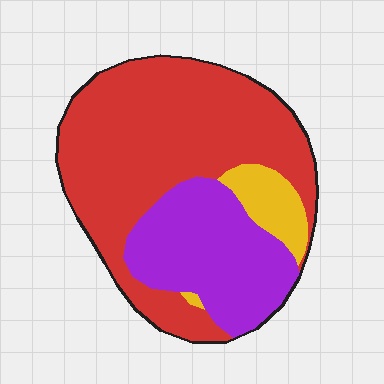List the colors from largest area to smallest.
From largest to smallest: red, purple, yellow.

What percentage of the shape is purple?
Purple takes up about one third (1/3) of the shape.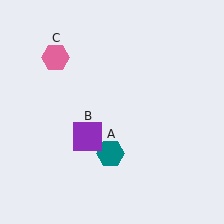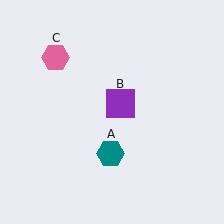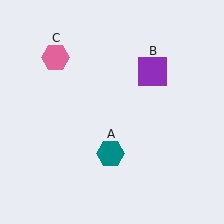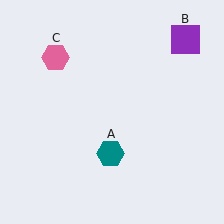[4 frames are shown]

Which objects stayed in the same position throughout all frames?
Teal hexagon (object A) and pink hexagon (object C) remained stationary.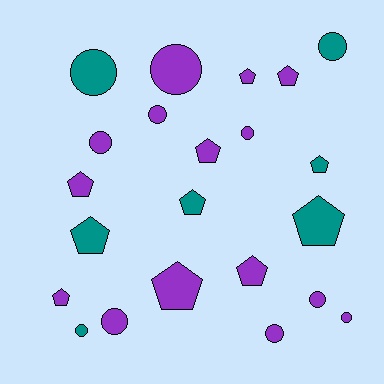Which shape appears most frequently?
Circle, with 11 objects.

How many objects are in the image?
There are 22 objects.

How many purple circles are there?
There are 8 purple circles.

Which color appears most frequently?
Purple, with 15 objects.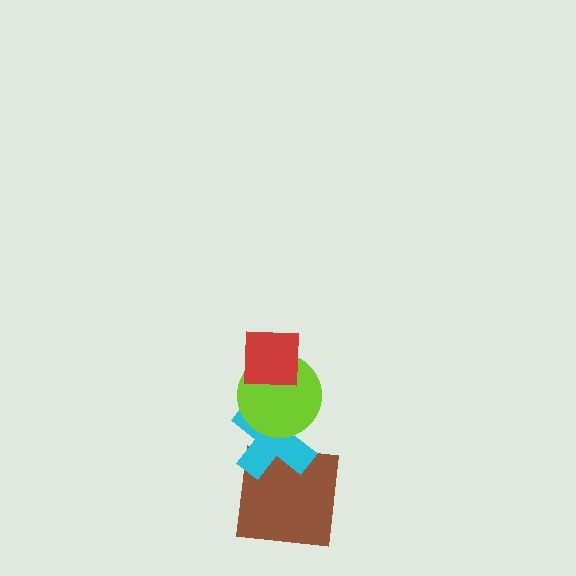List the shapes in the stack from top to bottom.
From top to bottom: the red square, the lime circle, the cyan cross, the brown square.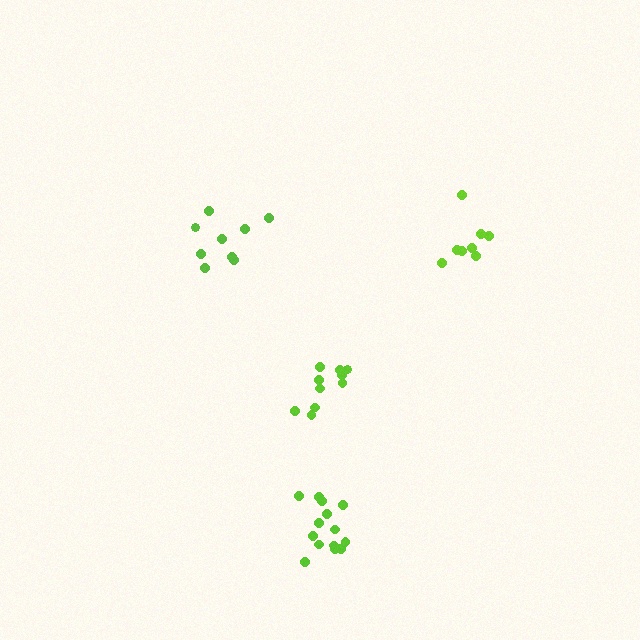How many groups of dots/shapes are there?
There are 4 groups.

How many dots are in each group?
Group 1: 8 dots, Group 2: 10 dots, Group 3: 9 dots, Group 4: 14 dots (41 total).